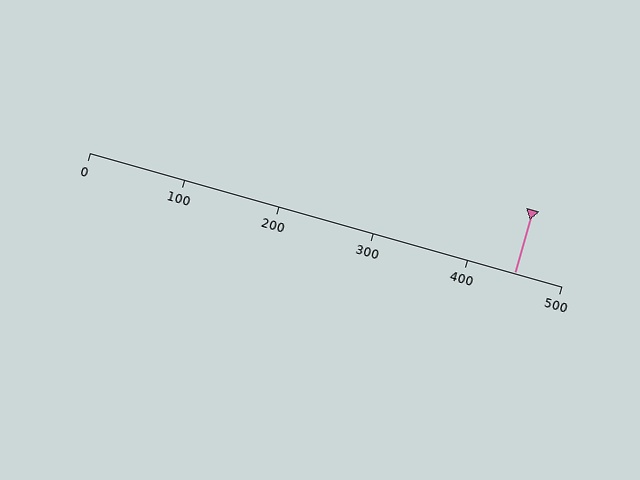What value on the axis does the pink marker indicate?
The marker indicates approximately 450.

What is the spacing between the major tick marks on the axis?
The major ticks are spaced 100 apart.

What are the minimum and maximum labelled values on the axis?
The axis runs from 0 to 500.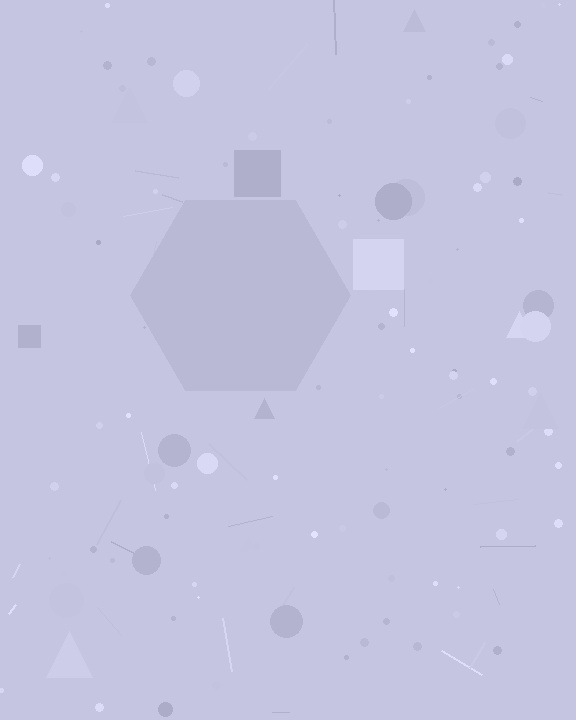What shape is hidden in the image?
A hexagon is hidden in the image.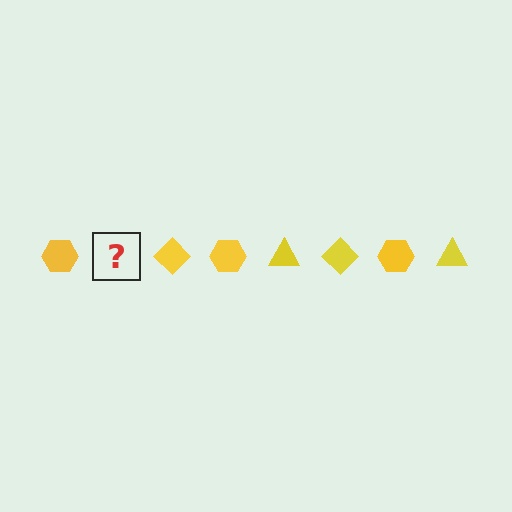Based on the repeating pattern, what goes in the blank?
The blank should be a yellow triangle.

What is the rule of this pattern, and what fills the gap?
The rule is that the pattern cycles through hexagon, triangle, diamond shapes in yellow. The gap should be filled with a yellow triangle.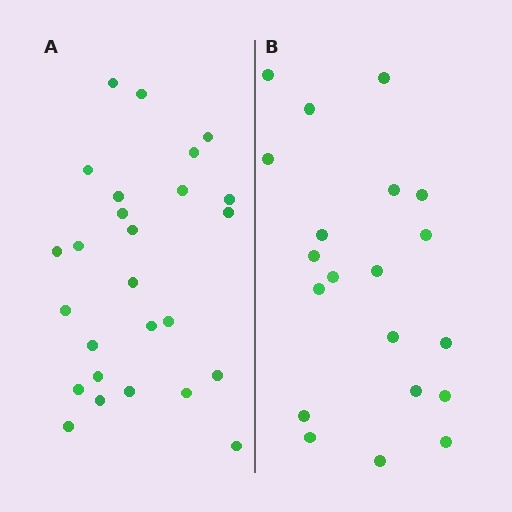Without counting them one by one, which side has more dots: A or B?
Region A (the left region) has more dots.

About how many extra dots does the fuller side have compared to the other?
Region A has about 6 more dots than region B.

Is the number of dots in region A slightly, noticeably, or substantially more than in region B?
Region A has noticeably more, but not dramatically so. The ratio is roughly 1.3 to 1.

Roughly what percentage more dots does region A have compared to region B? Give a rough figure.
About 30% more.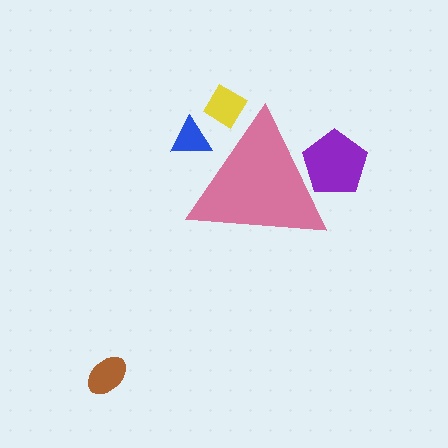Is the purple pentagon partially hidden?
Yes, the purple pentagon is partially hidden behind the pink triangle.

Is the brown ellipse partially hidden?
No, the brown ellipse is fully visible.